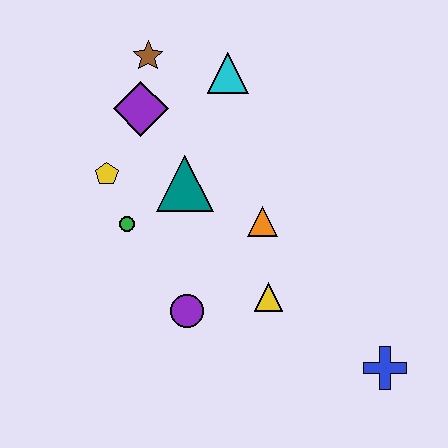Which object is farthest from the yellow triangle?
The brown star is farthest from the yellow triangle.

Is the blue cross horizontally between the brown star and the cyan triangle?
No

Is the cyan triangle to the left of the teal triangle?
No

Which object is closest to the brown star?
The purple diamond is closest to the brown star.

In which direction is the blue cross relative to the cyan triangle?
The blue cross is below the cyan triangle.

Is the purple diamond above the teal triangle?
Yes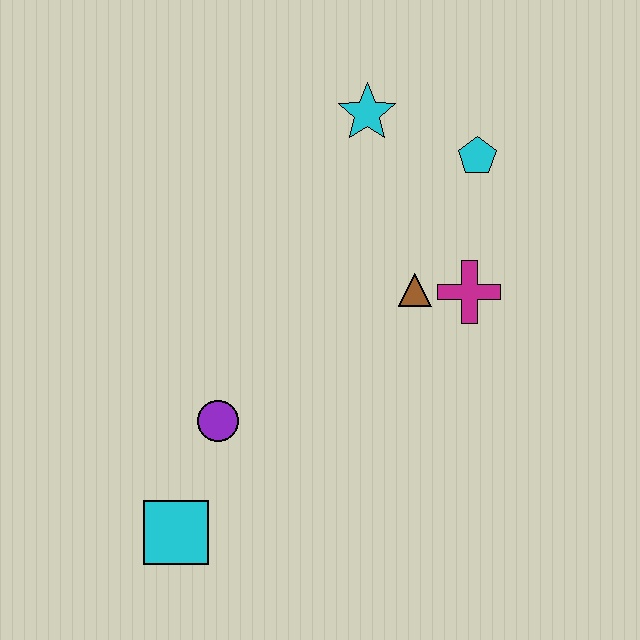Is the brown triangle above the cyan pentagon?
No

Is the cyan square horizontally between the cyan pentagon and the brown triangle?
No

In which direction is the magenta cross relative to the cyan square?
The magenta cross is to the right of the cyan square.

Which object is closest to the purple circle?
The cyan square is closest to the purple circle.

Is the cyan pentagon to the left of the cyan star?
No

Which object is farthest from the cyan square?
The cyan pentagon is farthest from the cyan square.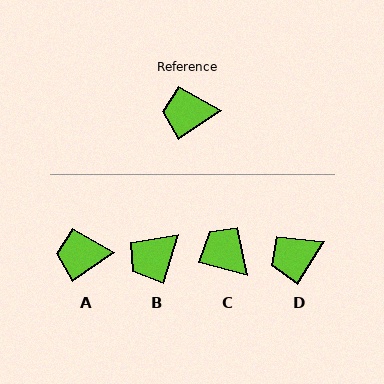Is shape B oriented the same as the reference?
No, it is off by about 39 degrees.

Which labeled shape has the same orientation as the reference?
A.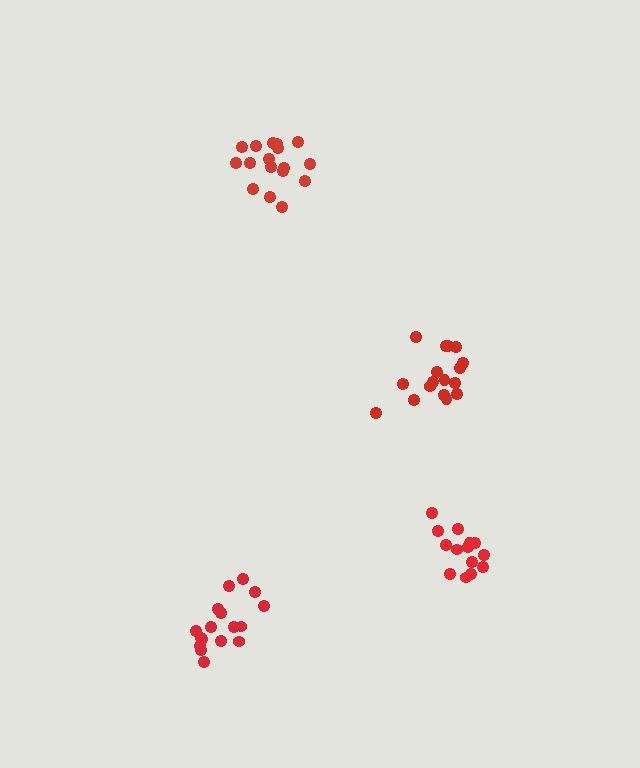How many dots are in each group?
Group 1: 17 dots, Group 2: 17 dots, Group 3: 17 dots, Group 4: 14 dots (65 total).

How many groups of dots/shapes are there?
There are 4 groups.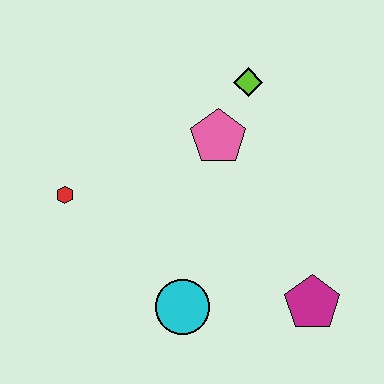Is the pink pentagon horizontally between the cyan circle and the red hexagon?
No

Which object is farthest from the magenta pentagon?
The red hexagon is farthest from the magenta pentagon.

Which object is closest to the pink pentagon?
The lime diamond is closest to the pink pentagon.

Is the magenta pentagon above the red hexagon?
No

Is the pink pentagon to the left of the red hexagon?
No